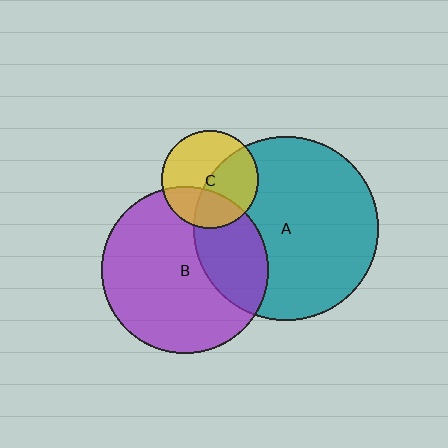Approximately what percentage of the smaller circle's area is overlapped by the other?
Approximately 45%.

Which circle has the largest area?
Circle A (teal).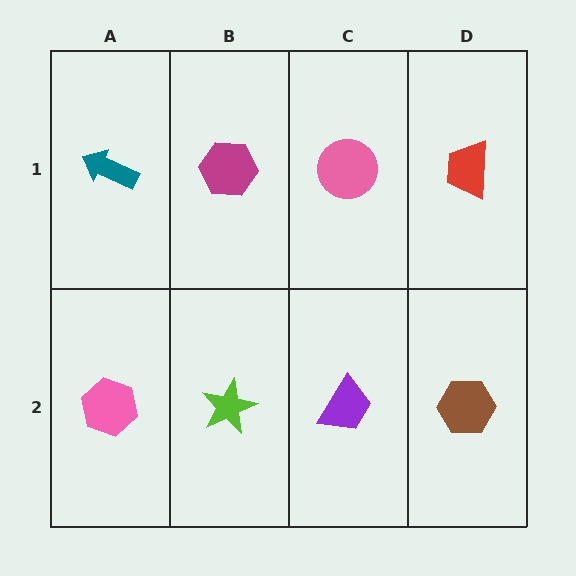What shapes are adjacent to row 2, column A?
A teal arrow (row 1, column A), a lime star (row 2, column B).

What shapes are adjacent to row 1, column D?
A brown hexagon (row 2, column D), a pink circle (row 1, column C).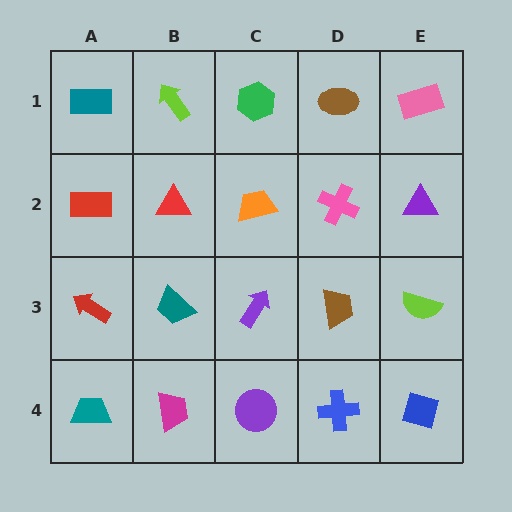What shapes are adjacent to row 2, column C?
A green hexagon (row 1, column C), a purple arrow (row 3, column C), a red triangle (row 2, column B), a pink cross (row 2, column D).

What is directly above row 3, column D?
A pink cross.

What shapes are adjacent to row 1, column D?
A pink cross (row 2, column D), a green hexagon (row 1, column C), a pink rectangle (row 1, column E).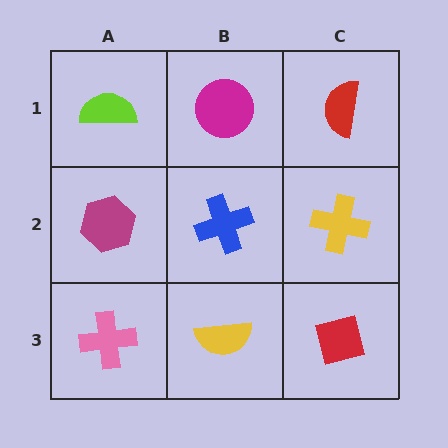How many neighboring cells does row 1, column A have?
2.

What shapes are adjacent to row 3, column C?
A yellow cross (row 2, column C), a yellow semicircle (row 3, column B).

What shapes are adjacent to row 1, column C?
A yellow cross (row 2, column C), a magenta circle (row 1, column B).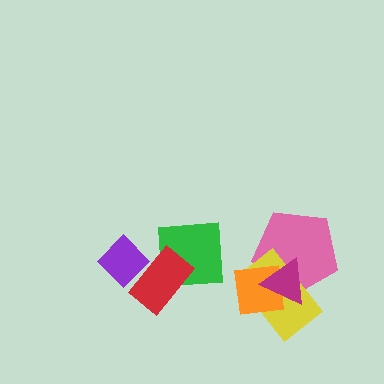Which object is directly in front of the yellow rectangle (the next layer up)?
The orange square is directly in front of the yellow rectangle.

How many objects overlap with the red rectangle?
2 objects overlap with the red rectangle.